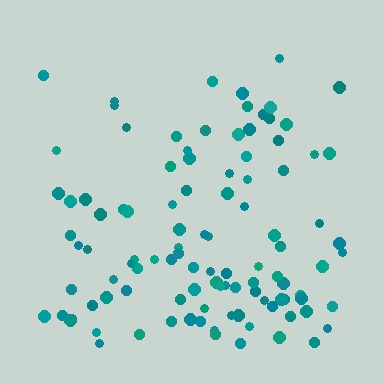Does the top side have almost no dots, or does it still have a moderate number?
Still a moderate number, just noticeably fewer than the bottom.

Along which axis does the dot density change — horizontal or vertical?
Vertical.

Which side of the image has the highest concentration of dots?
The bottom.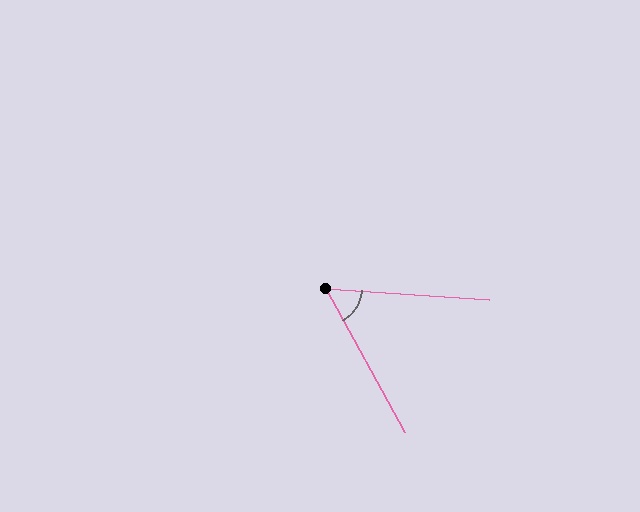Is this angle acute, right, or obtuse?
It is acute.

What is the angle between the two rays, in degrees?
Approximately 57 degrees.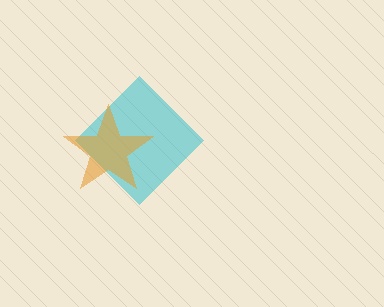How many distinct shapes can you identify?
There are 2 distinct shapes: a cyan diamond, an orange star.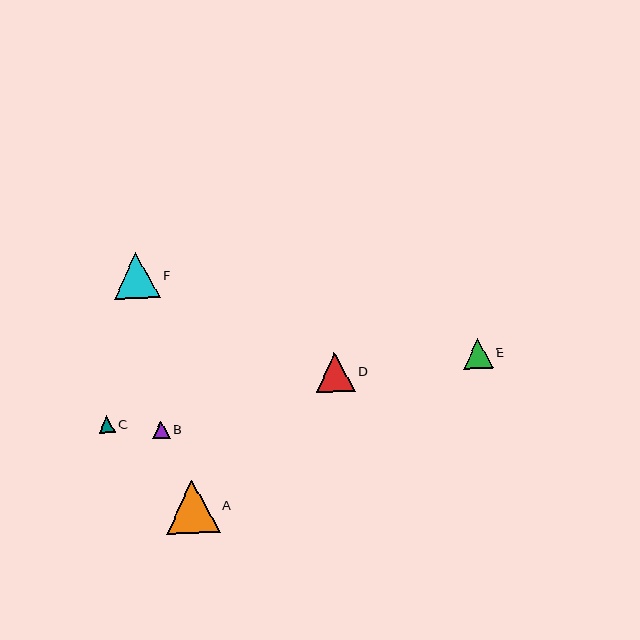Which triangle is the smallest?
Triangle C is the smallest with a size of approximately 17 pixels.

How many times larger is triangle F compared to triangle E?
Triangle F is approximately 1.5 times the size of triangle E.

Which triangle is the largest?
Triangle A is the largest with a size of approximately 54 pixels.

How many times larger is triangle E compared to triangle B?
Triangle E is approximately 1.7 times the size of triangle B.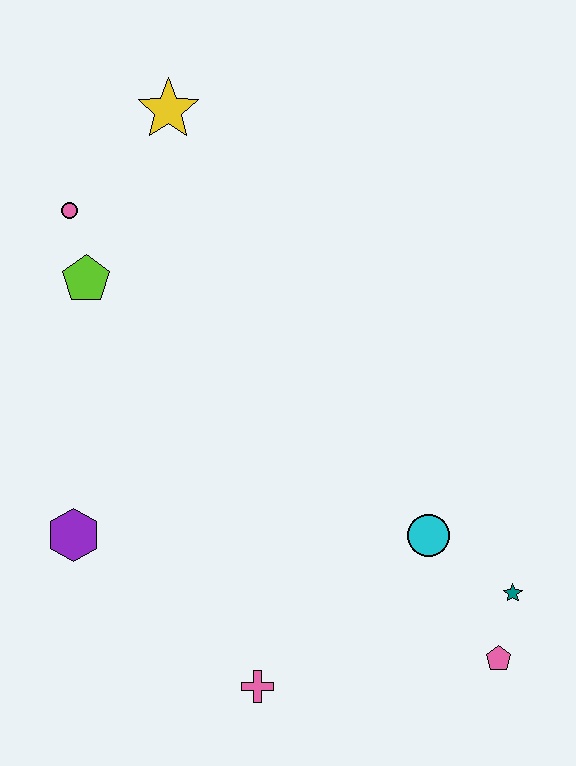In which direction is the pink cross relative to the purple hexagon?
The pink cross is to the right of the purple hexagon.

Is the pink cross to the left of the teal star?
Yes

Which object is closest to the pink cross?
The cyan circle is closest to the pink cross.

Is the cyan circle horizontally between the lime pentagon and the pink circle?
No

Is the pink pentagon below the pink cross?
No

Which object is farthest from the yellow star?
The pink pentagon is farthest from the yellow star.